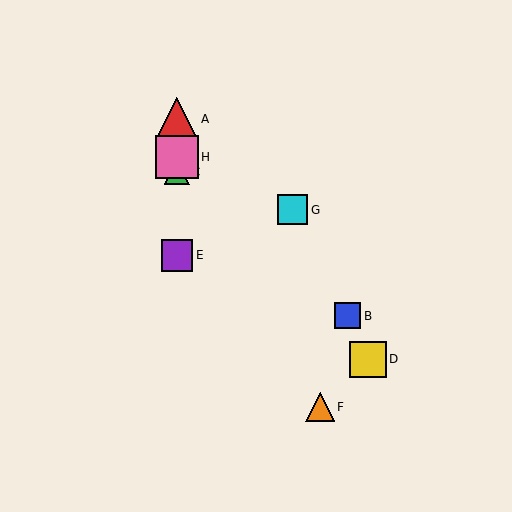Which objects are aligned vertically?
Objects A, C, E, H are aligned vertically.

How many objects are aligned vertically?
4 objects (A, C, E, H) are aligned vertically.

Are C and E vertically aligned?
Yes, both are at x≈177.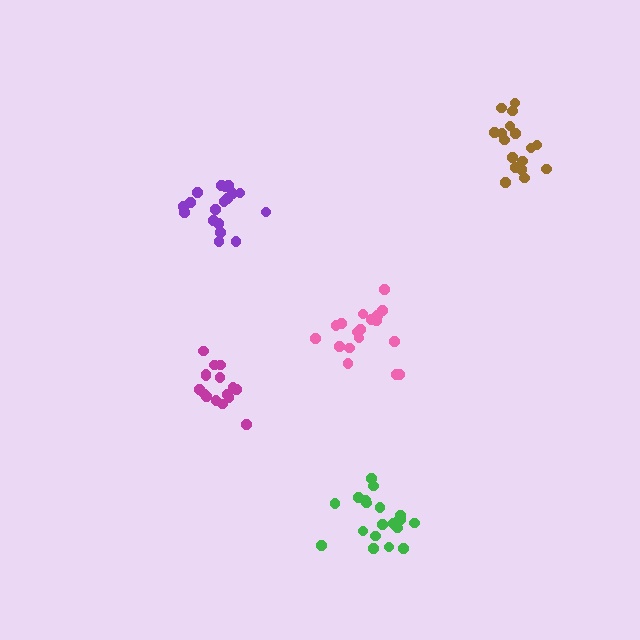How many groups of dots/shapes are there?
There are 5 groups.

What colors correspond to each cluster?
The clusters are colored: brown, magenta, purple, green, pink.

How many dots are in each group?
Group 1: 17 dots, Group 2: 16 dots, Group 3: 18 dots, Group 4: 20 dots, Group 5: 19 dots (90 total).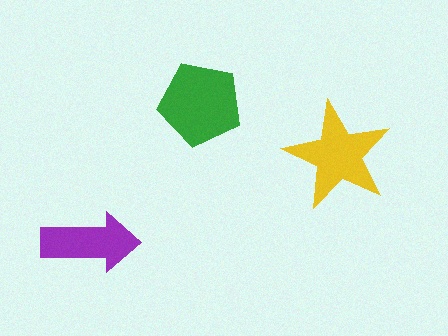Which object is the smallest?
The purple arrow.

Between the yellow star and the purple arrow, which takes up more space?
The yellow star.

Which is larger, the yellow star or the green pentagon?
The green pentagon.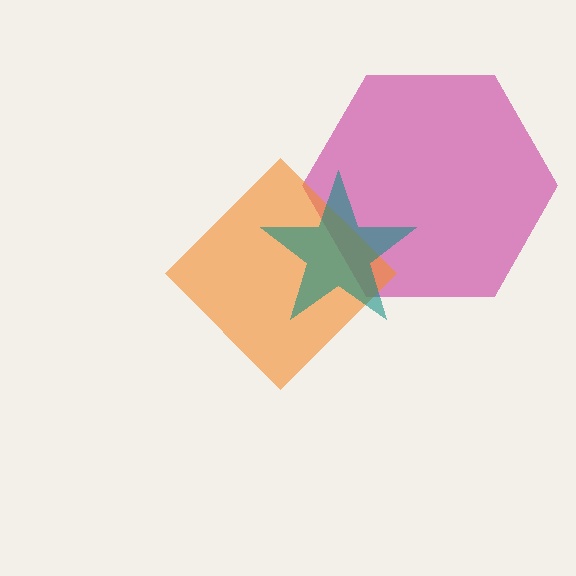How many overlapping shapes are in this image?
There are 3 overlapping shapes in the image.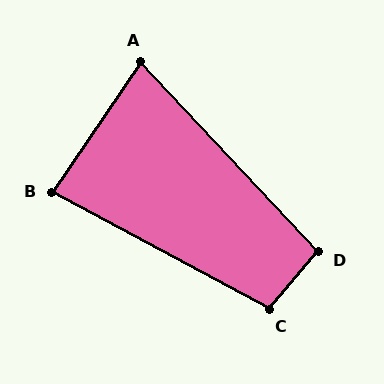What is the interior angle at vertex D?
Approximately 96 degrees (obtuse).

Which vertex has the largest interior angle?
C, at approximately 103 degrees.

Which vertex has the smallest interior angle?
A, at approximately 77 degrees.